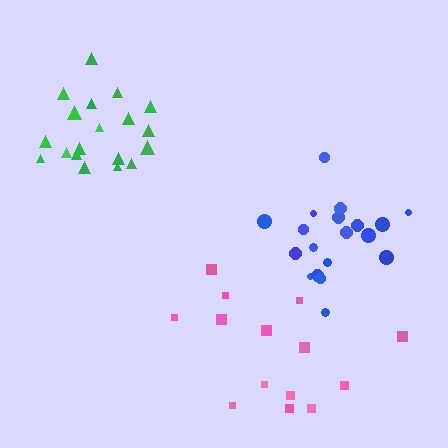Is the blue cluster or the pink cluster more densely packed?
Blue.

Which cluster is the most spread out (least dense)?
Pink.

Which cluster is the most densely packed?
Green.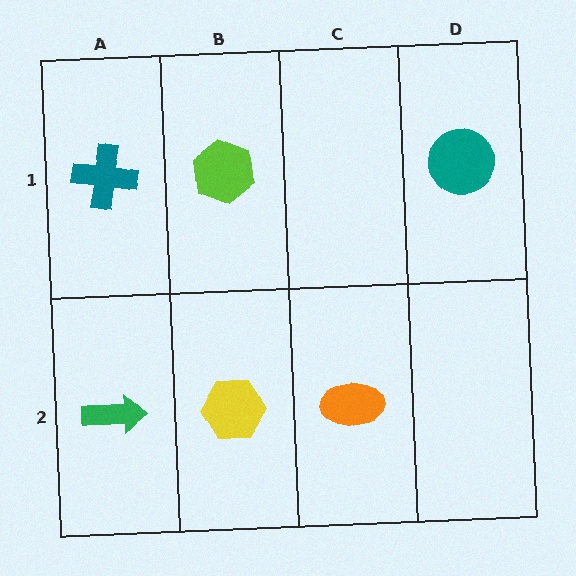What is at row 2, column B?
A yellow hexagon.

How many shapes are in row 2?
3 shapes.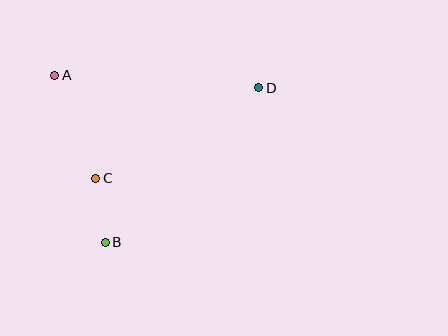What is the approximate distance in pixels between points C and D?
The distance between C and D is approximately 186 pixels.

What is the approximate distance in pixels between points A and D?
The distance between A and D is approximately 205 pixels.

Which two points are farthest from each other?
Points B and D are farthest from each other.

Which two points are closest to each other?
Points B and C are closest to each other.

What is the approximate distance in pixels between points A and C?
The distance between A and C is approximately 111 pixels.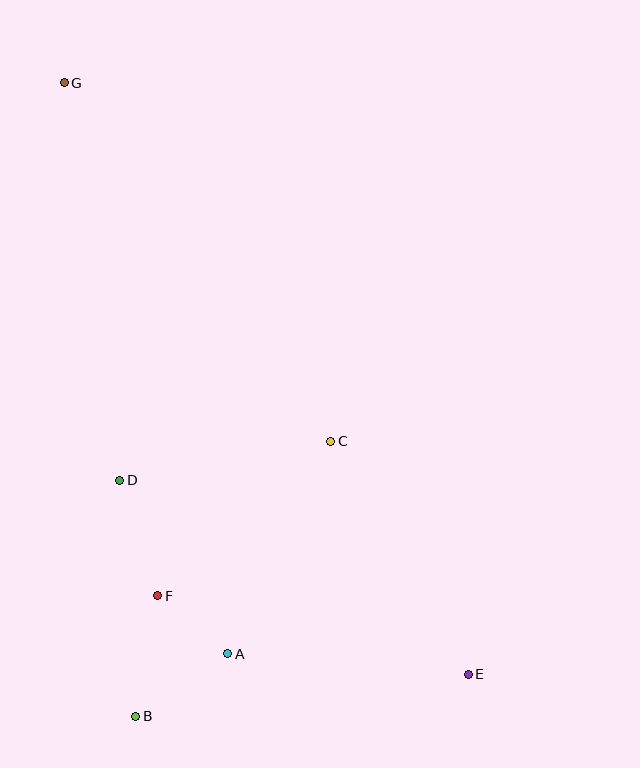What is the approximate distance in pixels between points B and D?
The distance between B and D is approximately 237 pixels.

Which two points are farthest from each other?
Points E and G are farthest from each other.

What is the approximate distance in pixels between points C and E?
The distance between C and E is approximately 270 pixels.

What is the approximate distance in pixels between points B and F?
The distance between B and F is approximately 123 pixels.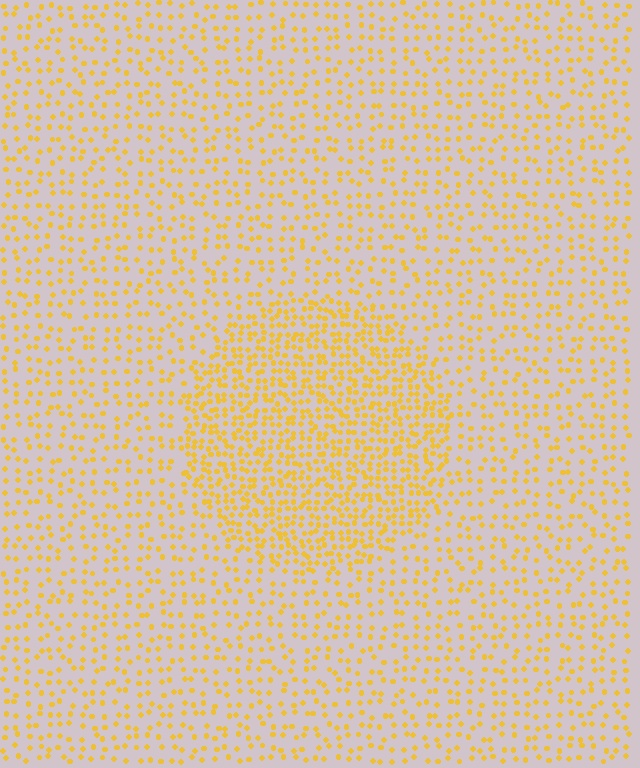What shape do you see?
I see a circle.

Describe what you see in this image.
The image contains small yellow elements arranged at two different densities. A circle-shaped region is visible where the elements are more densely packed than the surrounding area.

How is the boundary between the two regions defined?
The boundary is defined by a change in element density (approximately 2.1x ratio). All elements are the same color, size, and shape.